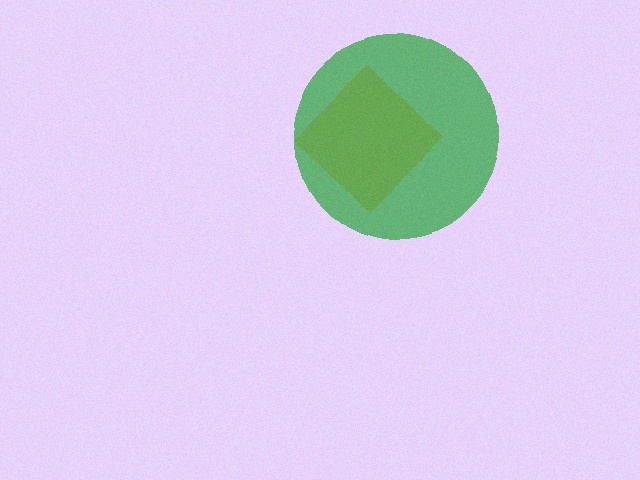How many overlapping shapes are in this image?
There are 2 overlapping shapes in the image.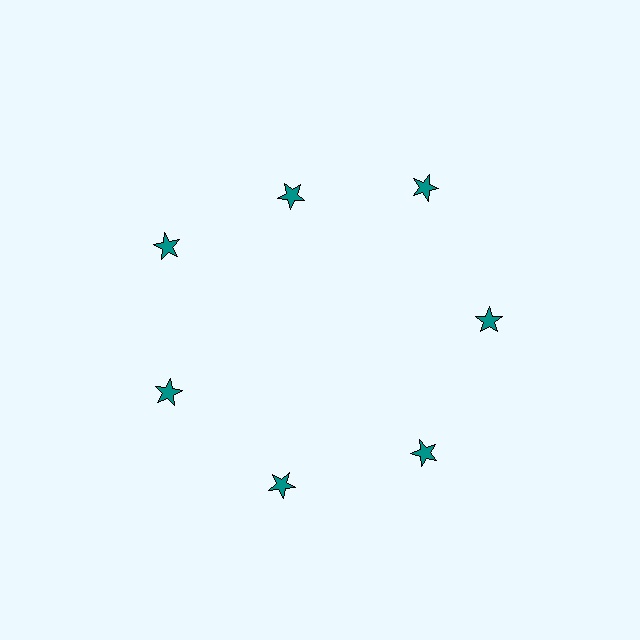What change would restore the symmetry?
The symmetry would be restored by moving it outward, back onto the ring so that all 7 stars sit at equal angles and equal distance from the center.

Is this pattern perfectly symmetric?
No. The 7 teal stars are arranged in a ring, but one element near the 12 o'clock position is pulled inward toward the center, breaking the 7-fold rotational symmetry.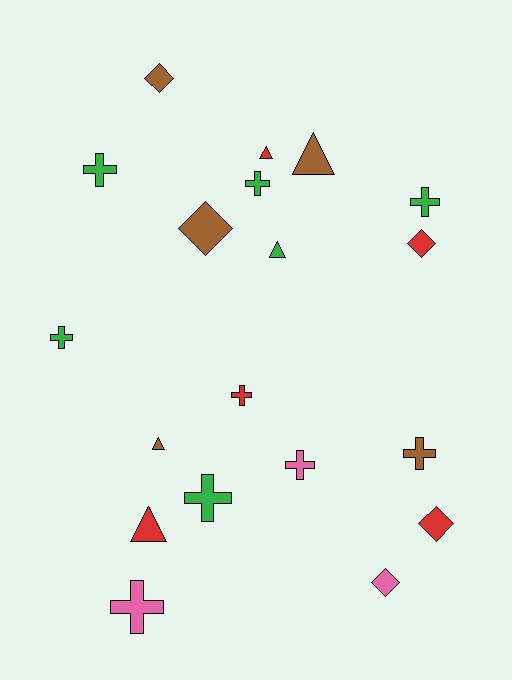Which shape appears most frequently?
Cross, with 9 objects.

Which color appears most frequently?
Green, with 6 objects.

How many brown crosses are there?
There is 1 brown cross.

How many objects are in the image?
There are 19 objects.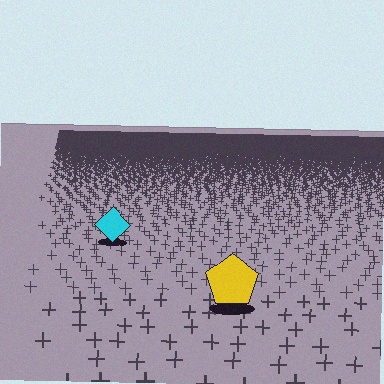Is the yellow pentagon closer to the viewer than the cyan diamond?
Yes. The yellow pentagon is closer — you can tell from the texture gradient: the ground texture is coarser near it.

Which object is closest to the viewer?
The yellow pentagon is closest. The texture marks near it are larger and more spread out.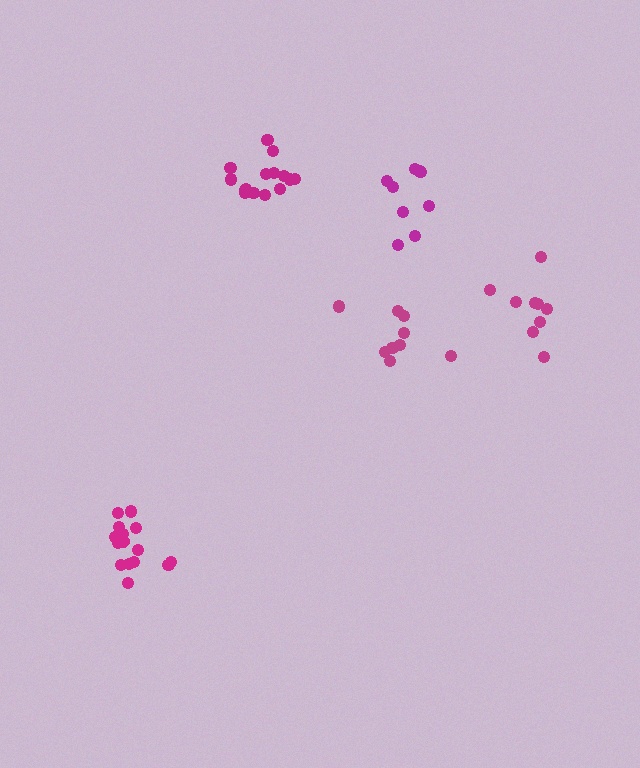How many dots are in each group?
Group 1: 9 dots, Group 2: 9 dots, Group 3: 15 dots, Group 4: 9 dots, Group 5: 15 dots (57 total).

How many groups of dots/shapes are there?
There are 5 groups.